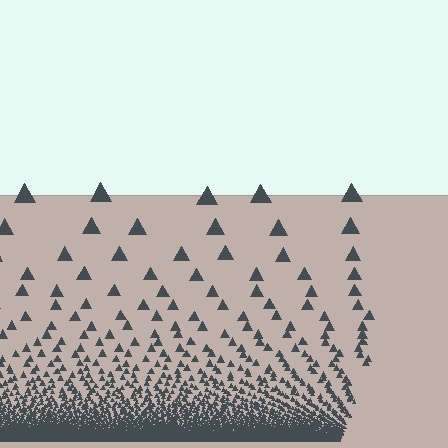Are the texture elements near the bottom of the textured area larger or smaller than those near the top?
Smaller. The gradient is inverted — elements near the bottom are smaller and denser.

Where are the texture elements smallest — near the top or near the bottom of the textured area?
Near the bottom.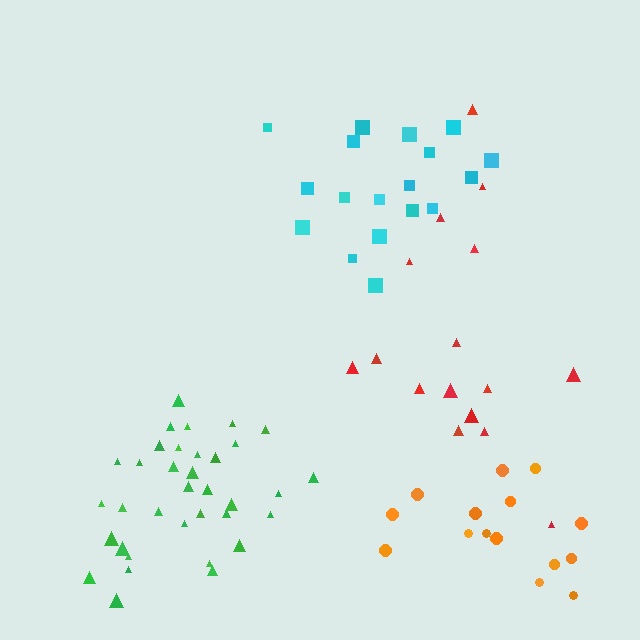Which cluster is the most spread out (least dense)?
Red.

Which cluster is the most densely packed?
Green.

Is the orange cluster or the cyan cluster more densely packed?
Orange.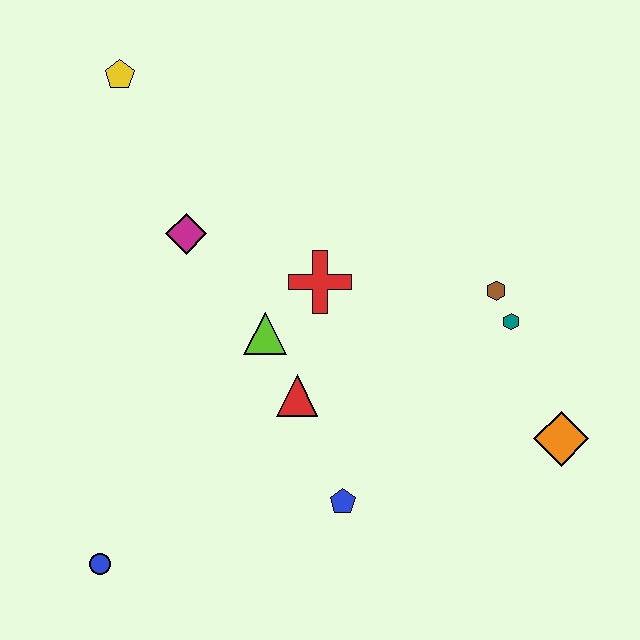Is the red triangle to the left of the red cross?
Yes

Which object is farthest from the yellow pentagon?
The orange diamond is farthest from the yellow pentagon.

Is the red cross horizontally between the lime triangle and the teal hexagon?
Yes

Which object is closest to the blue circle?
The blue pentagon is closest to the blue circle.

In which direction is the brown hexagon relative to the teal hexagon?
The brown hexagon is above the teal hexagon.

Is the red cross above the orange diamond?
Yes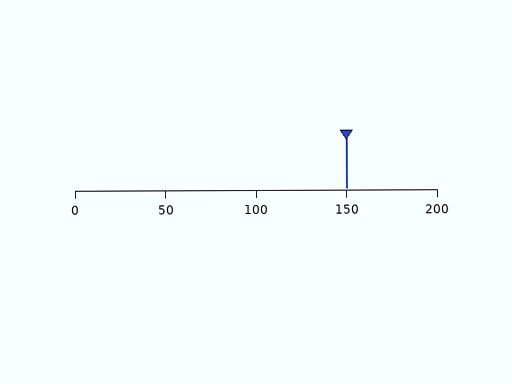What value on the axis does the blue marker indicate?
The marker indicates approximately 150.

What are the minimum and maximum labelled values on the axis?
The axis runs from 0 to 200.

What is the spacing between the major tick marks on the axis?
The major ticks are spaced 50 apart.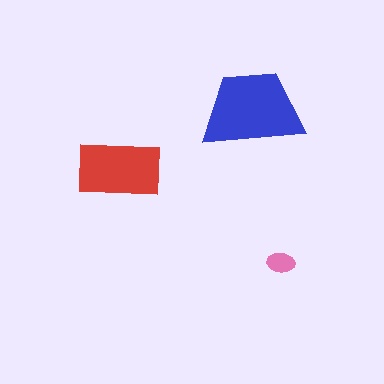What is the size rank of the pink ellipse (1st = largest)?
3rd.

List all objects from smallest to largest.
The pink ellipse, the red rectangle, the blue trapezoid.